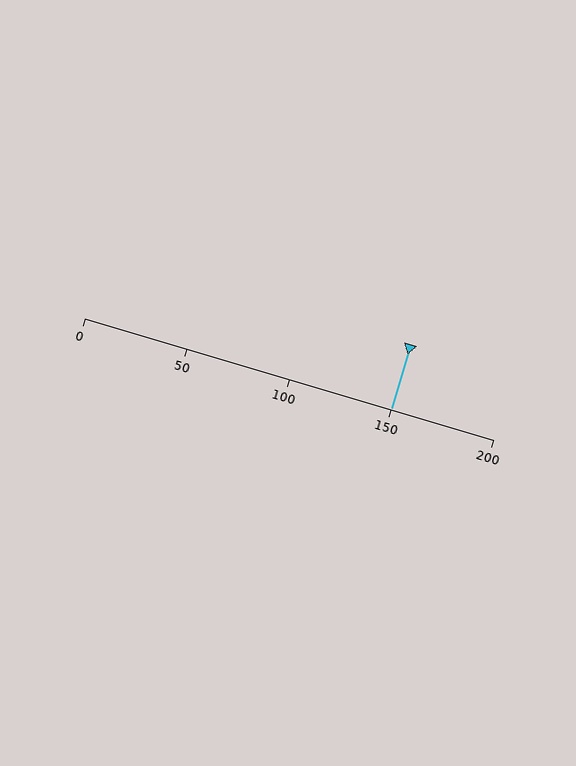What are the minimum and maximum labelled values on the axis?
The axis runs from 0 to 200.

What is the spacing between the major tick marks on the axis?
The major ticks are spaced 50 apart.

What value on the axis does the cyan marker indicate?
The marker indicates approximately 150.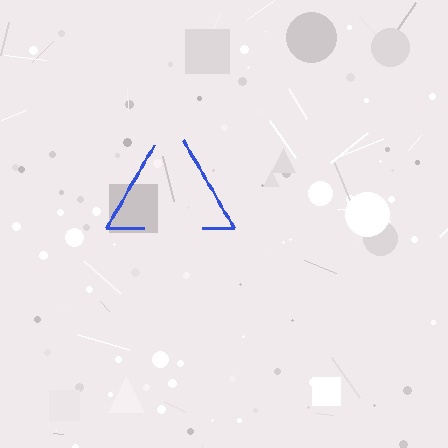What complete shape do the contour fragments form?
The contour fragments form a triangle.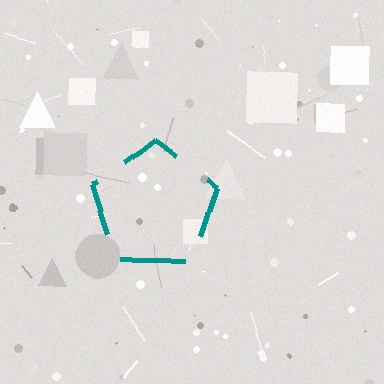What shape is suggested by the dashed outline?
The dashed outline suggests a pentagon.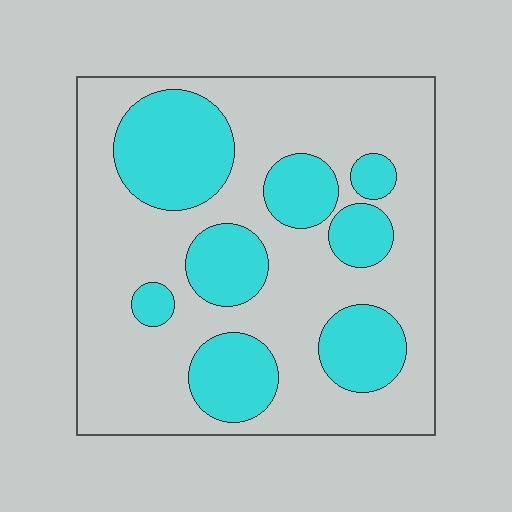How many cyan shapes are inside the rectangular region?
8.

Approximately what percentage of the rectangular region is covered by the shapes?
Approximately 30%.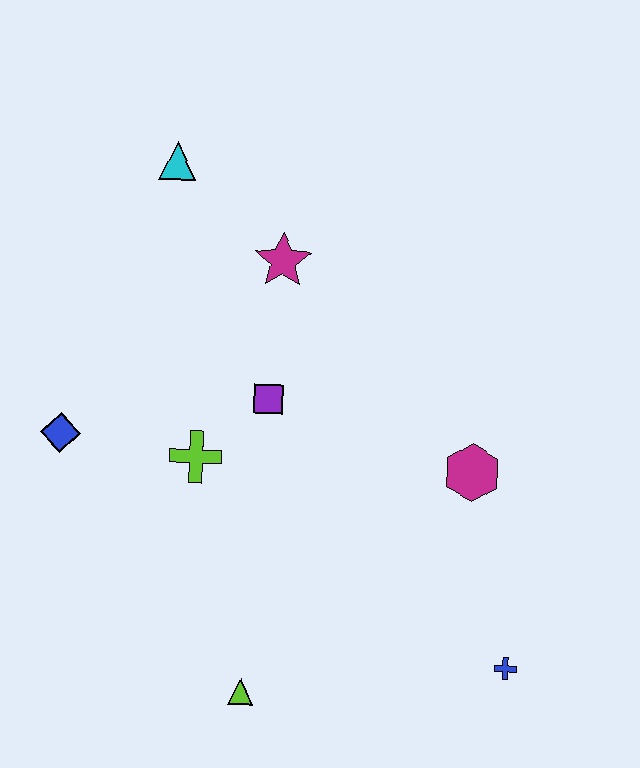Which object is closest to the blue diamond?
The lime cross is closest to the blue diamond.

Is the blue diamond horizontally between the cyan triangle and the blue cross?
No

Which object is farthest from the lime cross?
The blue cross is farthest from the lime cross.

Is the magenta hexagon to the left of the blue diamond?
No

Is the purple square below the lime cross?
No